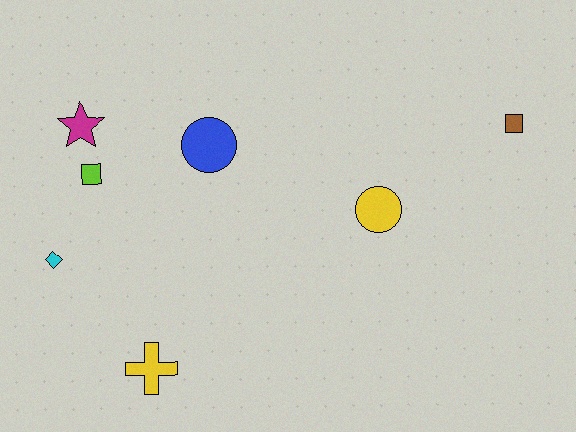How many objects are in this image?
There are 7 objects.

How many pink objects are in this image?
There are no pink objects.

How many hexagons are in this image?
There are no hexagons.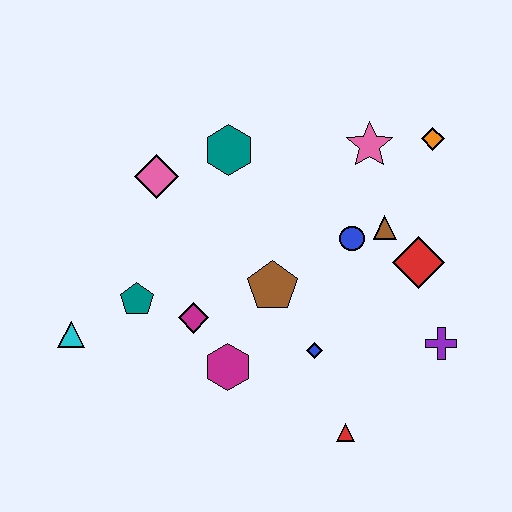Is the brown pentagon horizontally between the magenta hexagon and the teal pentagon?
No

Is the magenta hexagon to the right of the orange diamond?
No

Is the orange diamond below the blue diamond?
No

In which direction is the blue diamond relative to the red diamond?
The blue diamond is to the left of the red diamond.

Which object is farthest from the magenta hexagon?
The orange diamond is farthest from the magenta hexagon.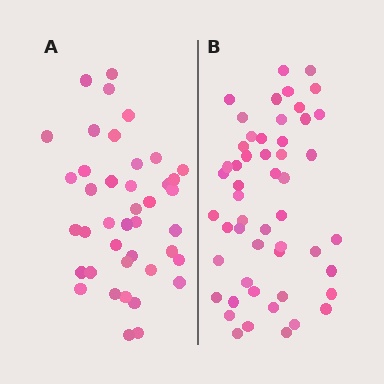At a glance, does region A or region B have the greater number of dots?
Region B (the right region) has more dots.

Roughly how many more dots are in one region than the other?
Region B has roughly 12 or so more dots than region A.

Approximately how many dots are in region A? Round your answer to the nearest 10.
About 40 dots. (The exact count is 41, which rounds to 40.)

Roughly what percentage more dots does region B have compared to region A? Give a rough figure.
About 25% more.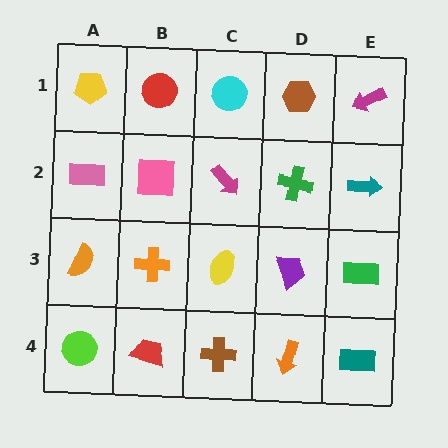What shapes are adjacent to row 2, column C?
A cyan circle (row 1, column C), a yellow ellipse (row 3, column C), a pink square (row 2, column B), a green cross (row 2, column D).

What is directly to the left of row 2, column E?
A green cross.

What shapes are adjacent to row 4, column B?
An orange cross (row 3, column B), a lime circle (row 4, column A), a brown cross (row 4, column C).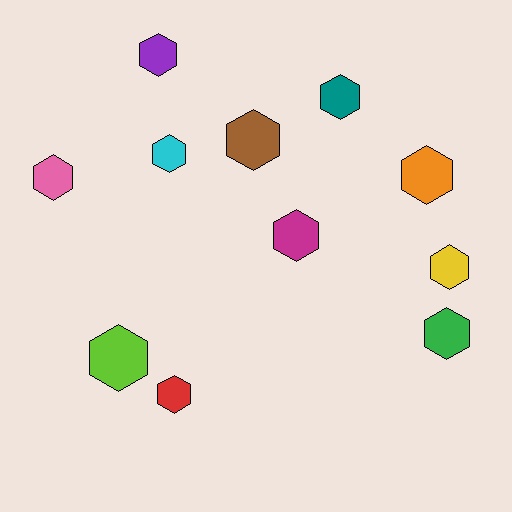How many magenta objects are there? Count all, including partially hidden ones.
There is 1 magenta object.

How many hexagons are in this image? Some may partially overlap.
There are 11 hexagons.